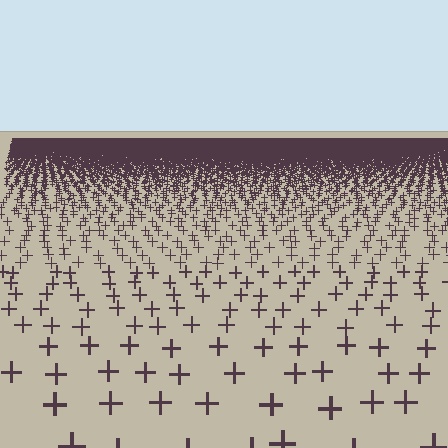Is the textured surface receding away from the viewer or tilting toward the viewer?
The surface is receding away from the viewer. Texture elements get smaller and denser toward the top.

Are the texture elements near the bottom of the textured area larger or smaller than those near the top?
Larger. Near the bottom, elements are closer to the viewer and appear at a bigger on-screen size.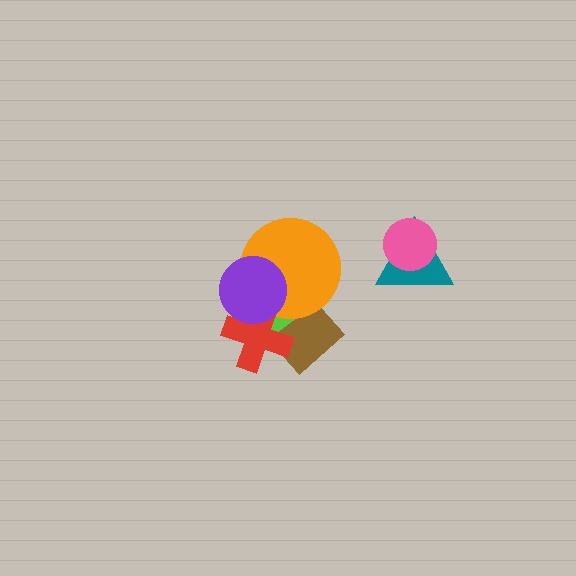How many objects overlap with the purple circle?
3 objects overlap with the purple circle.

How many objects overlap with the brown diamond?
3 objects overlap with the brown diamond.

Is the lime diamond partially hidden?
Yes, it is partially covered by another shape.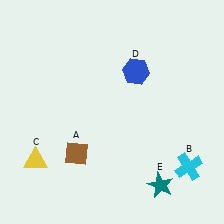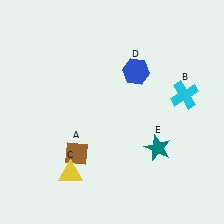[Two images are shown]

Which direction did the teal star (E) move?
The teal star (E) moved up.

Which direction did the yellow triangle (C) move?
The yellow triangle (C) moved right.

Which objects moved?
The objects that moved are: the cyan cross (B), the yellow triangle (C), the teal star (E).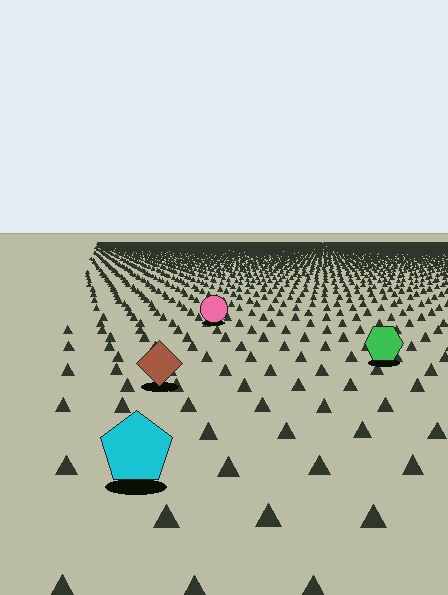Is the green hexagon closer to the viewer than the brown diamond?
No. The brown diamond is closer — you can tell from the texture gradient: the ground texture is coarser near it.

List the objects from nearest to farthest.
From nearest to farthest: the cyan pentagon, the brown diamond, the green hexagon, the pink circle.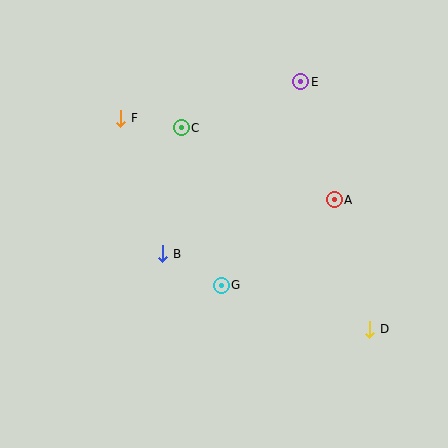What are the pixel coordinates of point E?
Point E is at (301, 82).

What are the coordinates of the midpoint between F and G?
The midpoint between F and G is at (171, 202).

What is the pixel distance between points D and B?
The distance between D and B is 220 pixels.